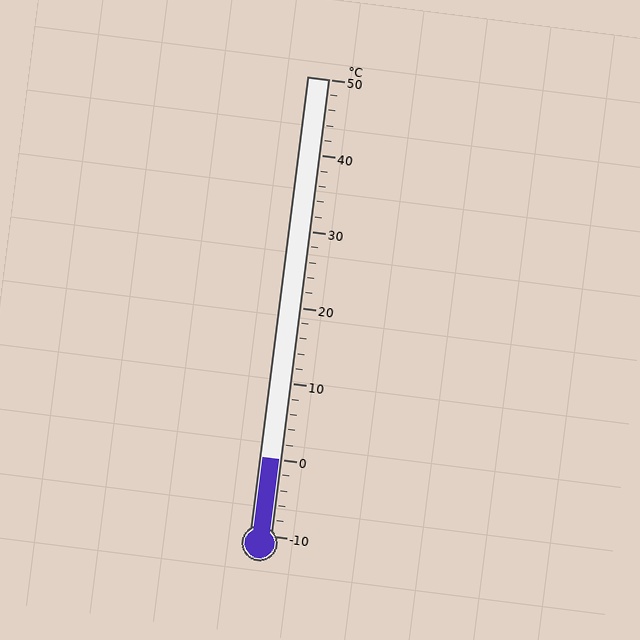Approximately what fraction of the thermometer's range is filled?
The thermometer is filled to approximately 15% of its range.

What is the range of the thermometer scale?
The thermometer scale ranges from -10°C to 50°C.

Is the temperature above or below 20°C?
The temperature is below 20°C.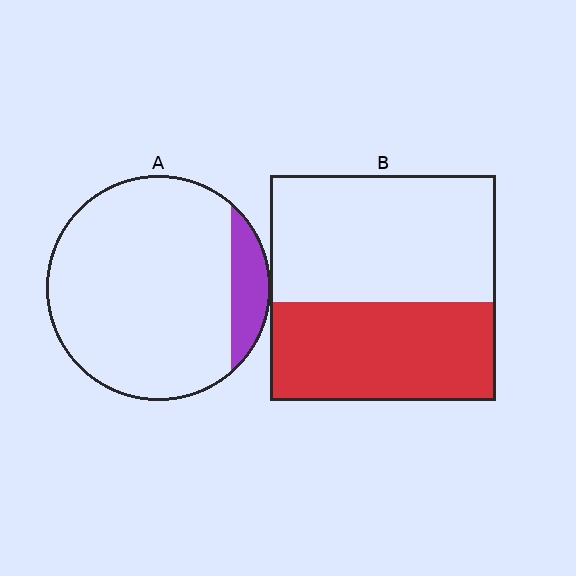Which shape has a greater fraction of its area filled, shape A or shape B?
Shape B.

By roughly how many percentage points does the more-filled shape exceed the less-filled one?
By roughly 30 percentage points (B over A).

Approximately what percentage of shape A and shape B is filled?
A is approximately 10% and B is approximately 45%.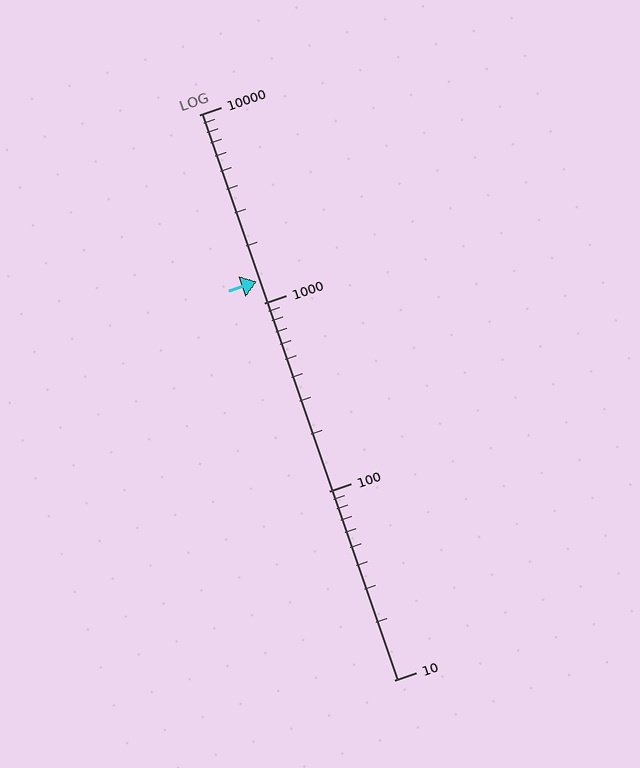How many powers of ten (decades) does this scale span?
The scale spans 3 decades, from 10 to 10000.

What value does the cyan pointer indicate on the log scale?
The pointer indicates approximately 1300.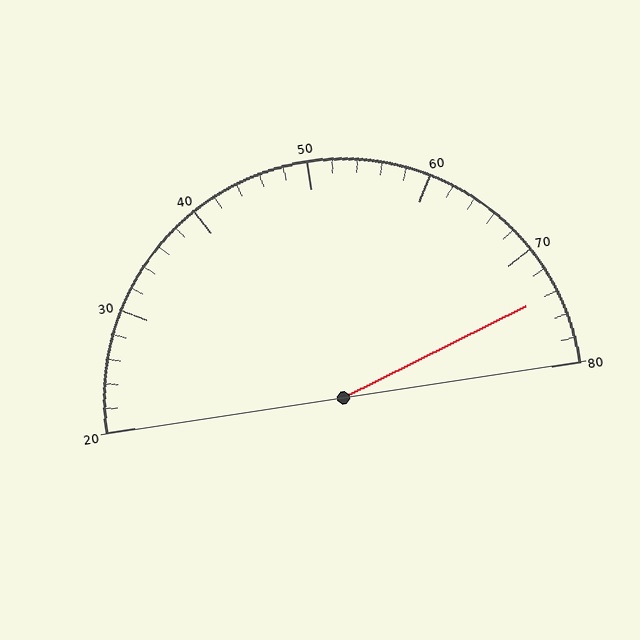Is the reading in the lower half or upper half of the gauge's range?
The reading is in the upper half of the range (20 to 80).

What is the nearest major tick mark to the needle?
The nearest major tick mark is 70.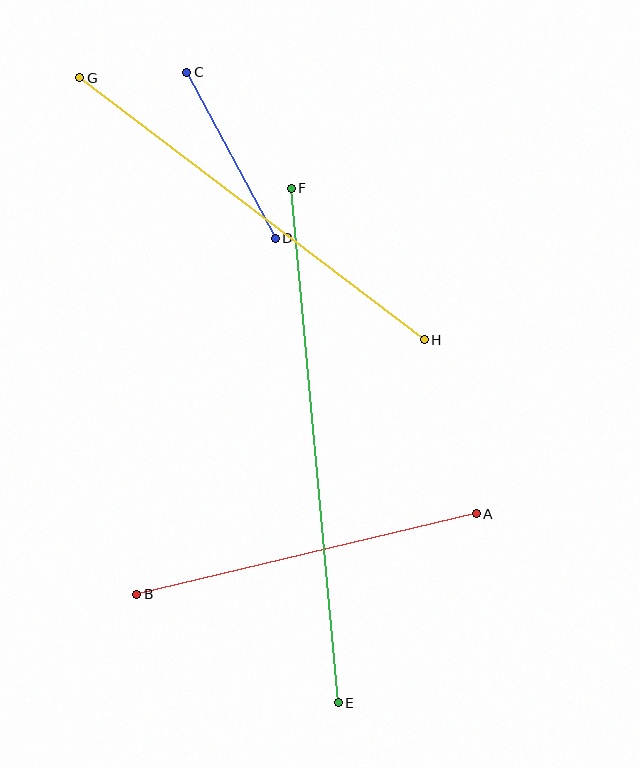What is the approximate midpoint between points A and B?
The midpoint is at approximately (306, 554) pixels.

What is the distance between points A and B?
The distance is approximately 349 pixels.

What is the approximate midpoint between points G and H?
The midpoint is at approximately (252, 209) pixels.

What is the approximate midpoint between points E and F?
The midpoint is at approximately (315, 446) pixels.